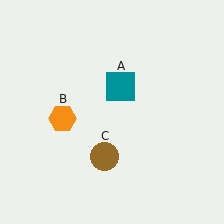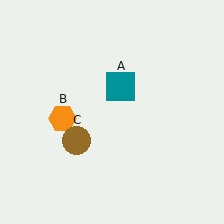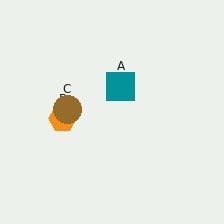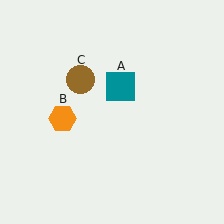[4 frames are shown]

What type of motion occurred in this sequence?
The brown circle (object C) rotated clockwise around the center of the scene.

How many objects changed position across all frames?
1 object changed position: brown circle (object C).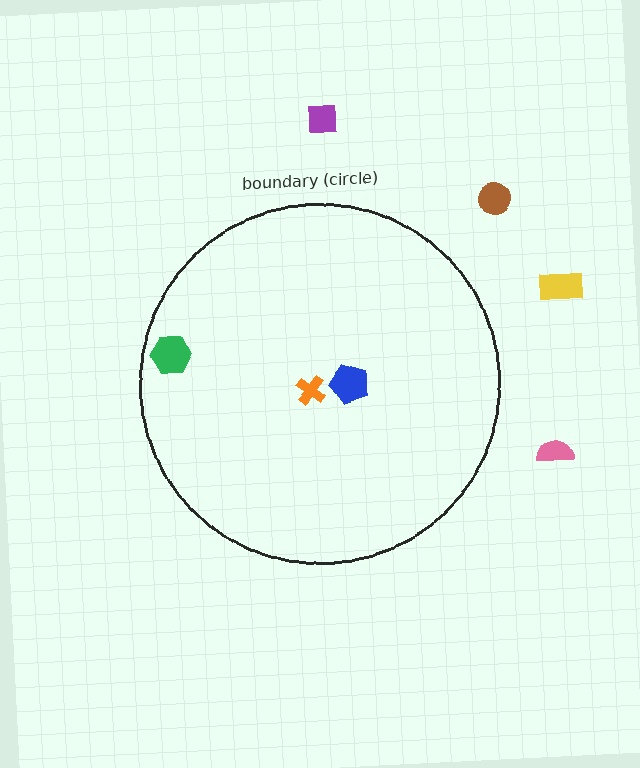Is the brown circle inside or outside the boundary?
Outside.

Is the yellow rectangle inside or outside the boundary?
Outside.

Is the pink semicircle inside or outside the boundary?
Outside.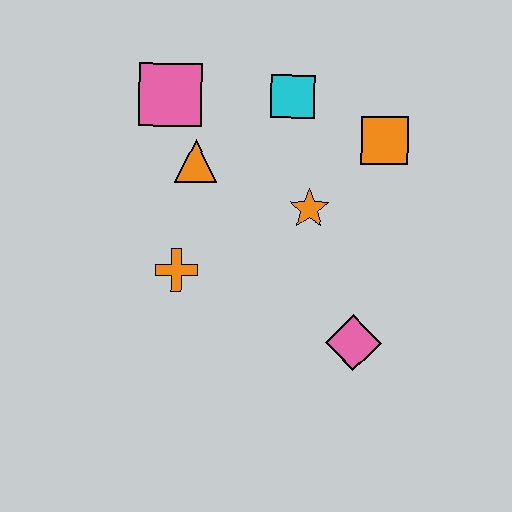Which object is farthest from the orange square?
The orange cross is farthest from the orange square.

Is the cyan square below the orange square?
No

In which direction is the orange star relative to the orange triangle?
The orange star is to the right of the orange triangle.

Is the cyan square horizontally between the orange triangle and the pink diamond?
Yes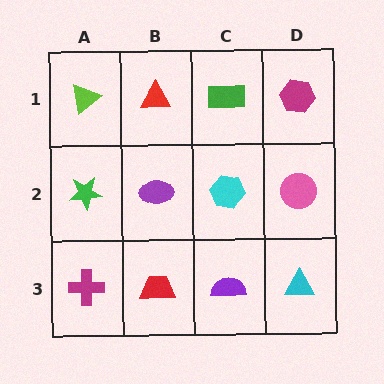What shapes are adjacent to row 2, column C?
A green rectangle (row 1, column C), a purple semicircle (row 3, column C), a purple ellipse (row 2, column B), a pink circle (row 2, column D).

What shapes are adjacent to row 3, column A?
A green star (row 2, column A), a red trapezoid (row 3, column B).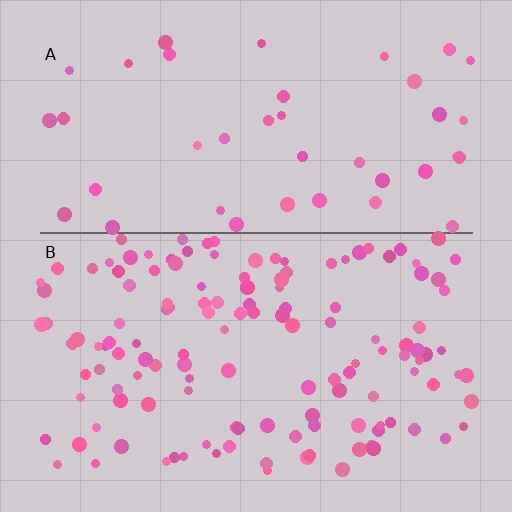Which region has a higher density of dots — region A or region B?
B (the bottom).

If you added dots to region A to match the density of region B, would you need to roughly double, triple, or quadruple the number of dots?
Approximately triple.